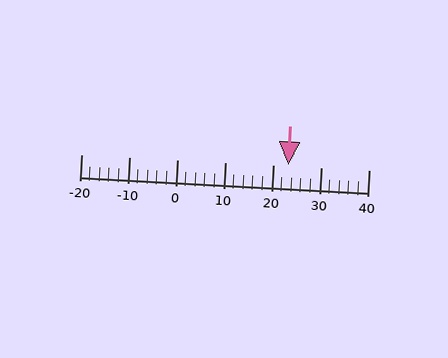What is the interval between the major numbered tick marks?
The major tick marks are spaced 10 units apart.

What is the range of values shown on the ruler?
The ruler shows values from -20 to 40.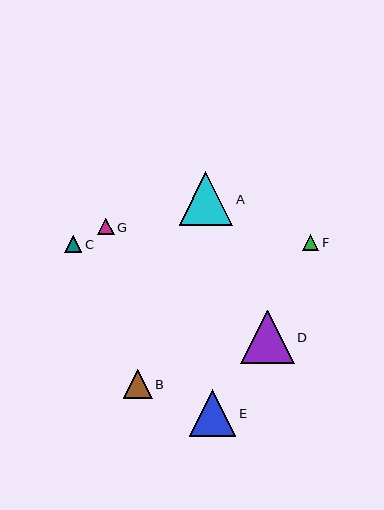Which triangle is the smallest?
Triangle F is the smallest with a size of approximately 16 pixels.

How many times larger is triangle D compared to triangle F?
Triangle D is approximately 3.4 times the size of triangle F.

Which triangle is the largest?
Triangle D is the largest with a size of approximately 54 pixels.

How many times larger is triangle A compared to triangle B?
Triangle A is approximately 1.9 times the size of triangle B.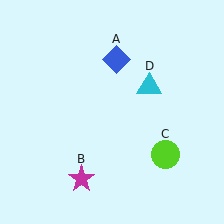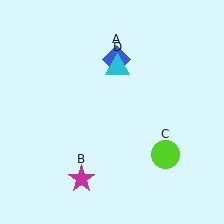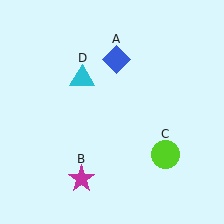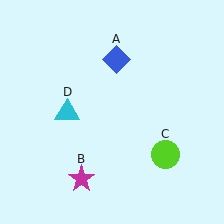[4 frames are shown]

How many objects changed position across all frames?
1 object changed position: cyan triangle (object D).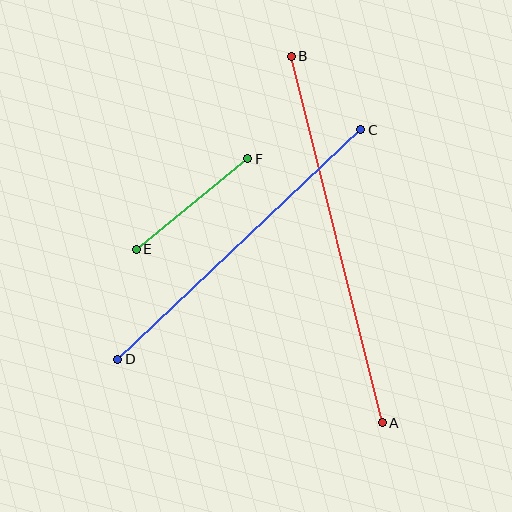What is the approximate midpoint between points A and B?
The midpoint is at approximately (337, 240) pixels.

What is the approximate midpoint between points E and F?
The midpoint is at approximately (192, 204) pixels.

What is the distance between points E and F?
The distance is approximately 143 pixels.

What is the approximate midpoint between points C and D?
The midpoint is at approximately (239, 244) pixels.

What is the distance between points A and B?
The distance is approximately 378 pixels.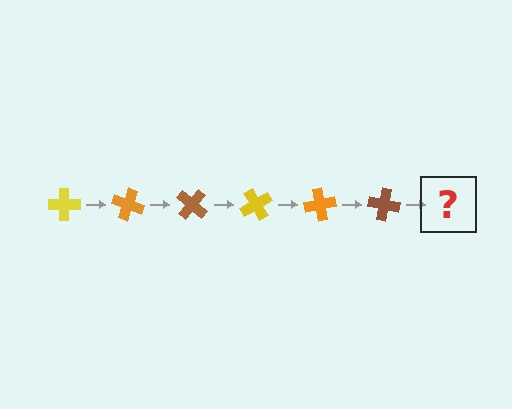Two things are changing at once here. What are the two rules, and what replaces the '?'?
The two rules are that it rotates 20 degrees each step and the color cycles through yellow, orange, and brown. The '?' should be a yellow cross, rotated 120 degrees from the start.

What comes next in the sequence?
The next element should be a yellow cross, rotated 120 degrees from the start.